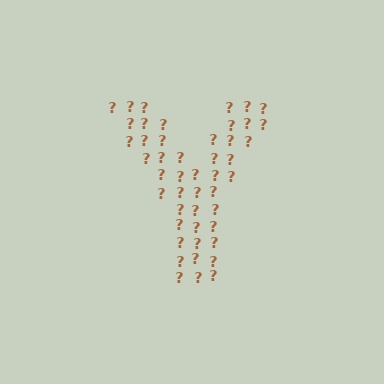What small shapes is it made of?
It is made of small question marks.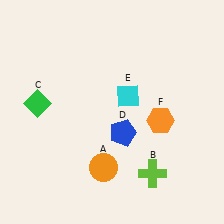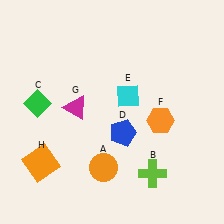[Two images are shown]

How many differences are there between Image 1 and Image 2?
There are 2 differences between the two images.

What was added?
A magenta triangle (G), an orange square (H) were added in Image 2.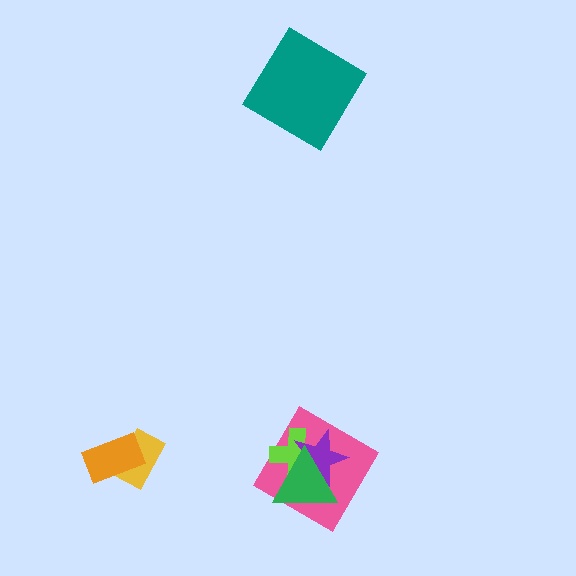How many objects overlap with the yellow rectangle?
1 object overlaps with the yellow rectangle.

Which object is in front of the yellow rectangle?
The orange rectangle is in front of the yellow rectangle.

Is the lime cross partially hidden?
Yes, it is partially covered by another shape.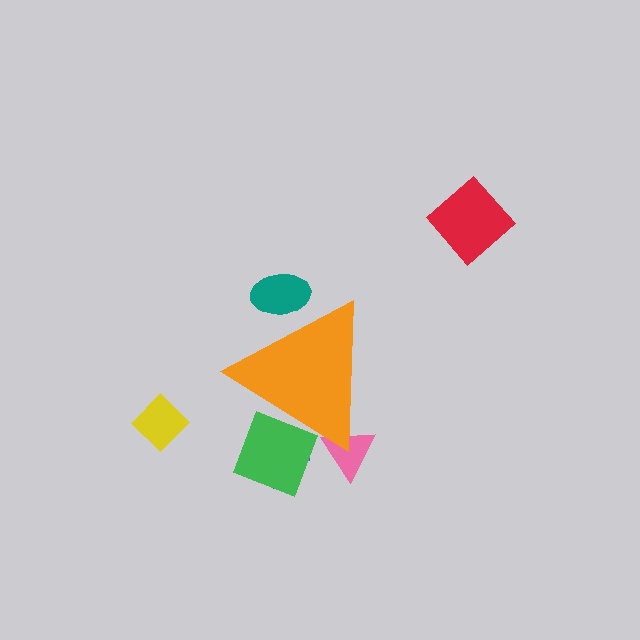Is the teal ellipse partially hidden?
Yes, the teal ellipse is partially hidden behind the orange triangle.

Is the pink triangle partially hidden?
Yes, the pink triangle is partially hidden behind the orange triangle.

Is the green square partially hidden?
Yes, the green square is partially hidden behind the orange triangle.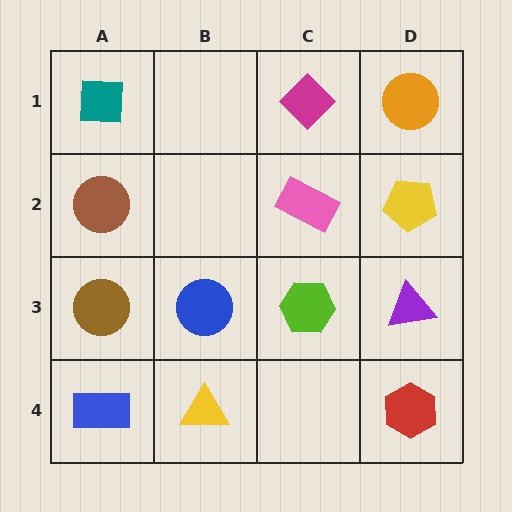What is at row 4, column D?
A red hexagon.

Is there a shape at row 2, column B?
No, that cell is empty.